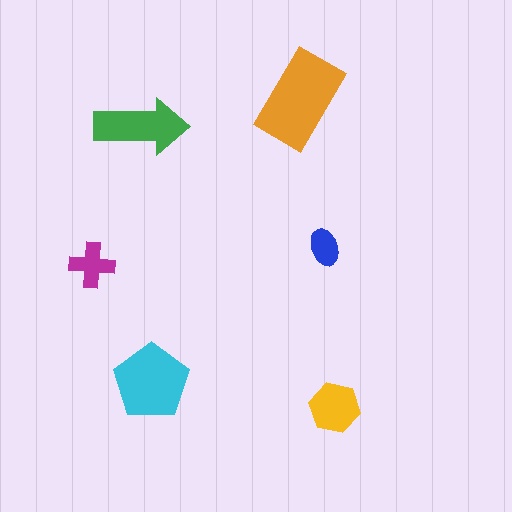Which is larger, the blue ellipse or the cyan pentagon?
The cyan pentagon.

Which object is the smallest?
The blue ellipse.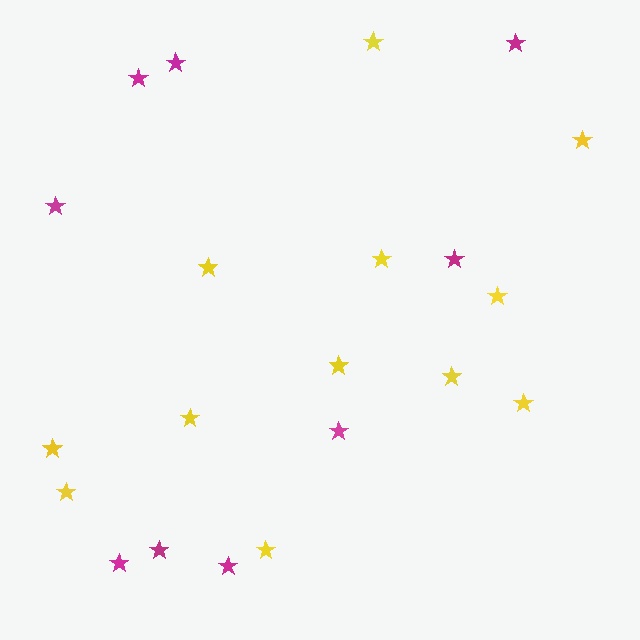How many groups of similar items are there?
There are 2 groups: one group of magenta stars (9) and one group of yellow stars (12).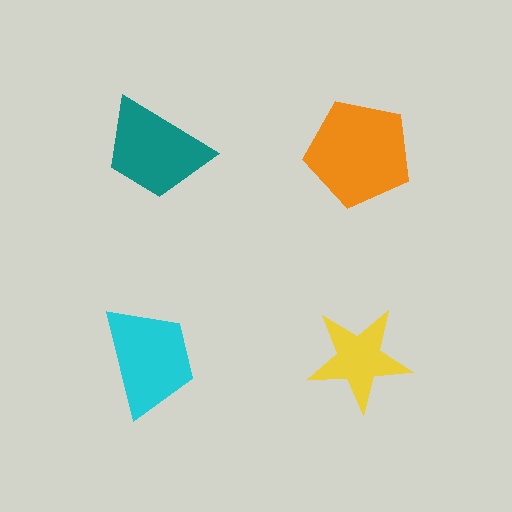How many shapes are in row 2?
2 shapes.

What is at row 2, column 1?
A cyan trapezoid.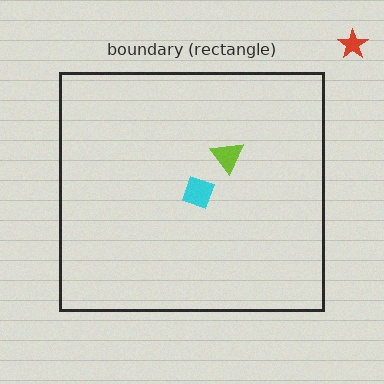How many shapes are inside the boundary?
2 inside, 1 outside.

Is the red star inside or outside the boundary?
Outside.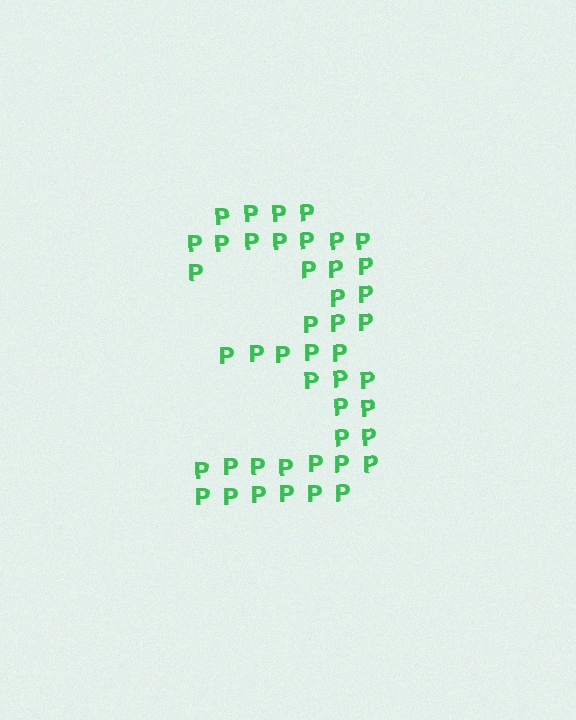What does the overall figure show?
The overall figure shows the digit 3.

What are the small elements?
The small elements are letter P's.